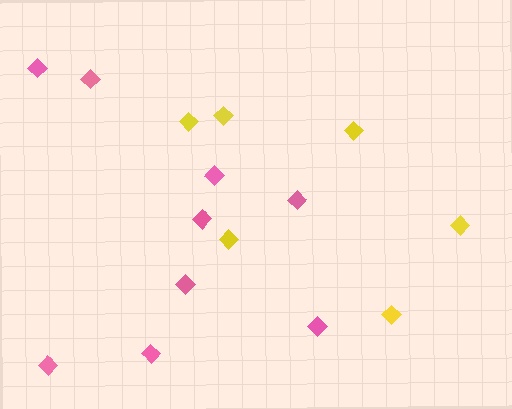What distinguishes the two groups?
There are 2 groups: one group of yellow diamonds (6) and one group of pink diamonds (9).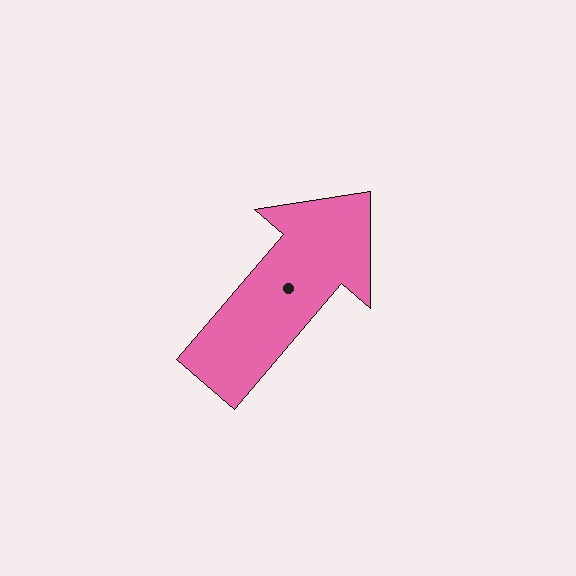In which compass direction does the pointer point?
Northeast.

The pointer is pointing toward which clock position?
Roughly 1 o'clock.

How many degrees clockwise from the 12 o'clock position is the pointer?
Approximately 41 degrees.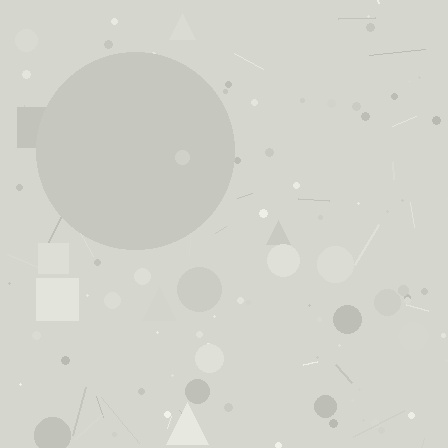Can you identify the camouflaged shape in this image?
The camouflaged shape is a circle.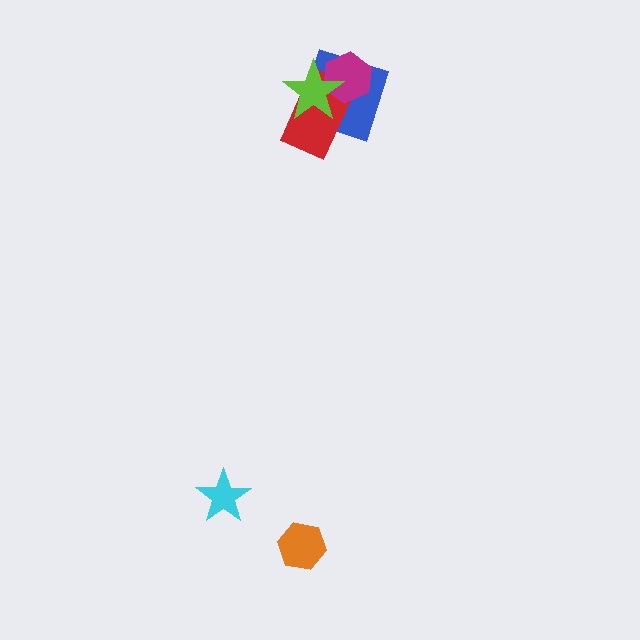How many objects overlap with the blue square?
3 objects overlap with the blue square.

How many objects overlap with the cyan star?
0 objects overlap with the cyan star.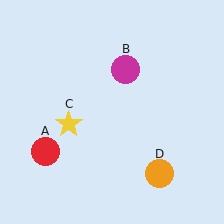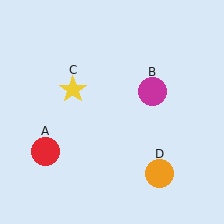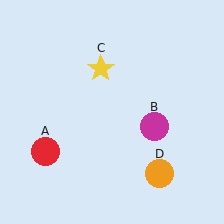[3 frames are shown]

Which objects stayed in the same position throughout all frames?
Red circle (object A) and orange circle (object D) remained stationary.